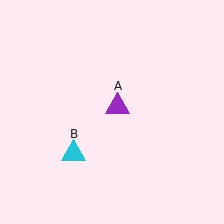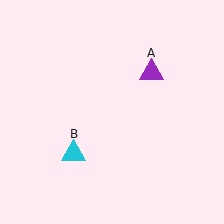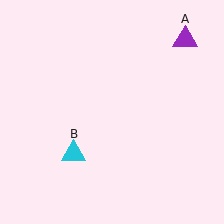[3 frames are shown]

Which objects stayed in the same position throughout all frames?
Cyan triangle (object B) remained stationary.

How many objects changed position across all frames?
1 object changed position: purple triangle (object A).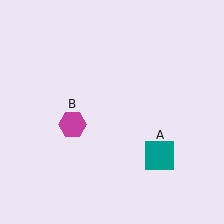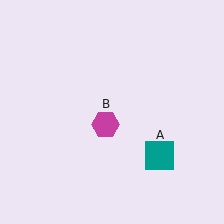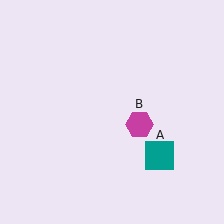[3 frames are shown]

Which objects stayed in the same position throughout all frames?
Teal square (object A) remained stationary.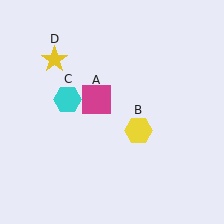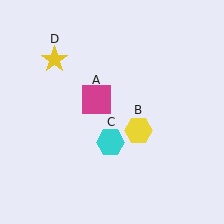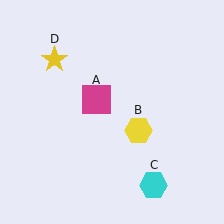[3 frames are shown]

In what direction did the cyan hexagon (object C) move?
The cyan hexagon (object C) moved down and to the right.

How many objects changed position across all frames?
1 object changed position: cyan hexagon (object C).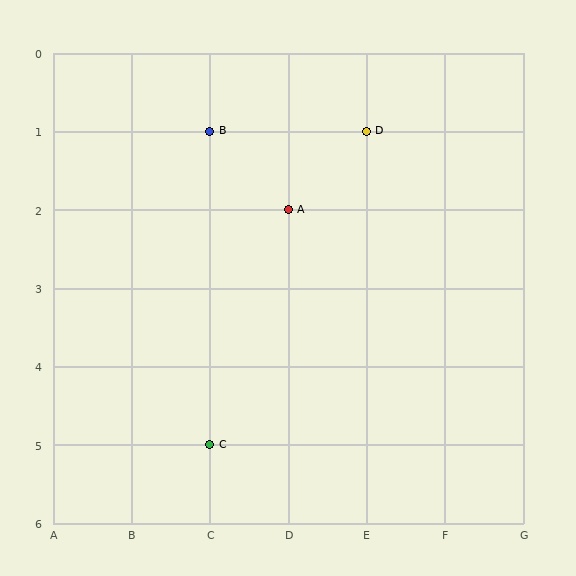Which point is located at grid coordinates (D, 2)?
Point A is at (D, 2).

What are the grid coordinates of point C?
Point C is at grid coordinates (C, 5).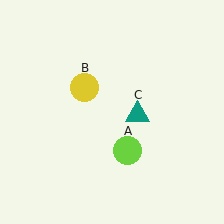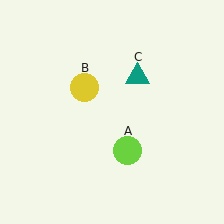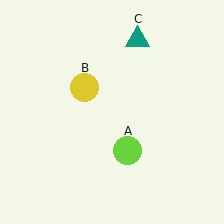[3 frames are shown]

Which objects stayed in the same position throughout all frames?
Lime circle (object A) and yellow circle (object B) remained stationary.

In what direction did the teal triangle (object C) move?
The teal triangle (object C) moved up.